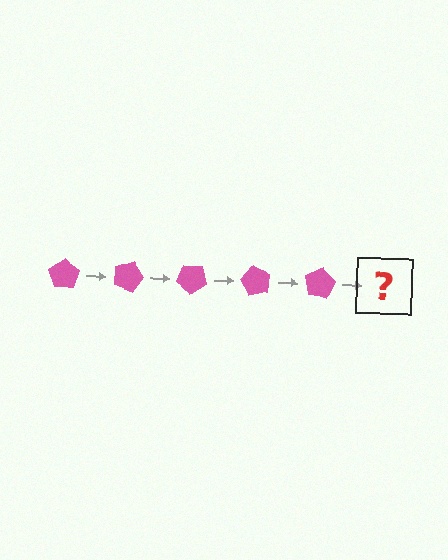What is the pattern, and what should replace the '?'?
The pattern is that the pentagon rotates 20 degrees each step. The '?' should be a pink pentagon rotated 100 degrees.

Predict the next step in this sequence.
The next step is a pink pentagon rotated 100 degrees.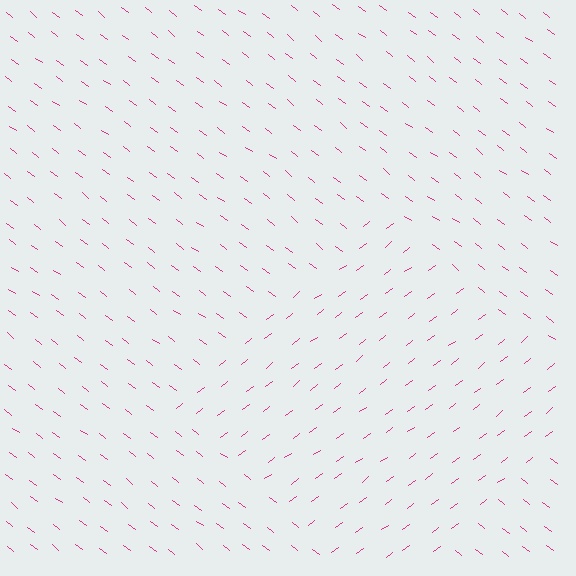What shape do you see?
I see a diamond.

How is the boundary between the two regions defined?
The boundary is defined purely by a change in line orientation (approximately 74 degrees difference). All lines are the same color and thickness.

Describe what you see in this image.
The image is filled with small magenta line segments. A diamond region in the image has lines oriented differently from the surrounding lines, creating a visible texture boundary.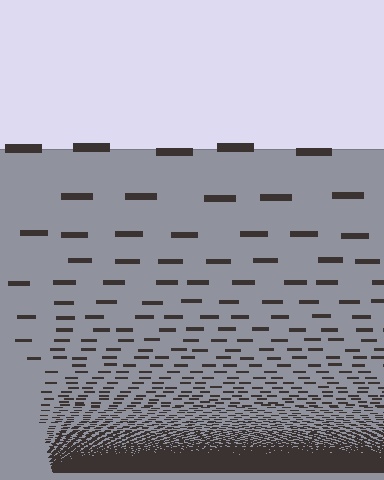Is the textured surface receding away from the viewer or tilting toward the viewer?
The surface appears to tilt toward the viewer. Texture elements get larger and sparser toward the top.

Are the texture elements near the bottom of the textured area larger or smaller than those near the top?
Smaller. The gradient is inverted — elements near the bottom are smaller and denser.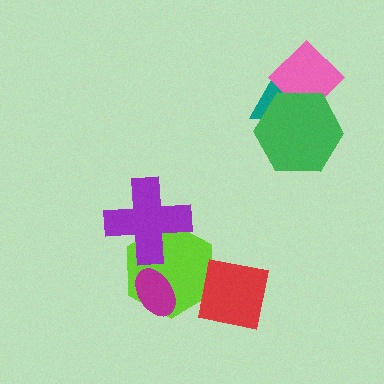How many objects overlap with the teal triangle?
2 objects overlap with the teal triangle.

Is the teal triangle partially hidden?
Yes, it is partially covered by another shape.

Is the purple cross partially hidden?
No, no other shape covers it.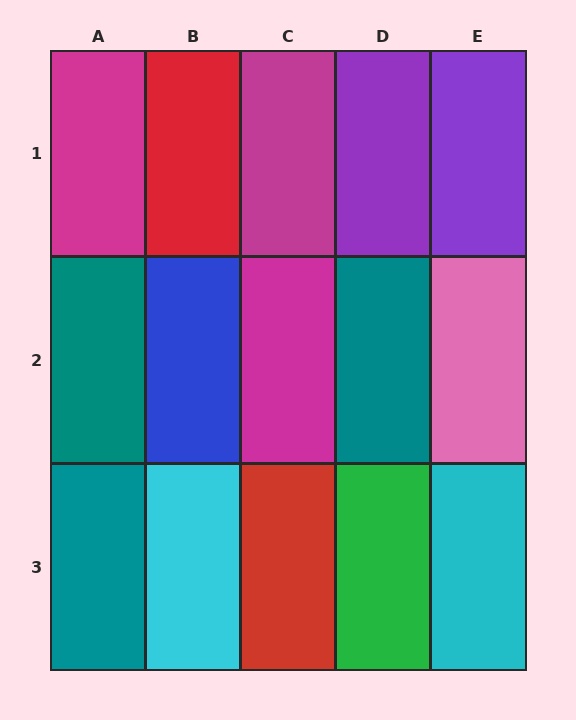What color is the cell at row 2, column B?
Blue.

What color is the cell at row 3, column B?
Cyan.